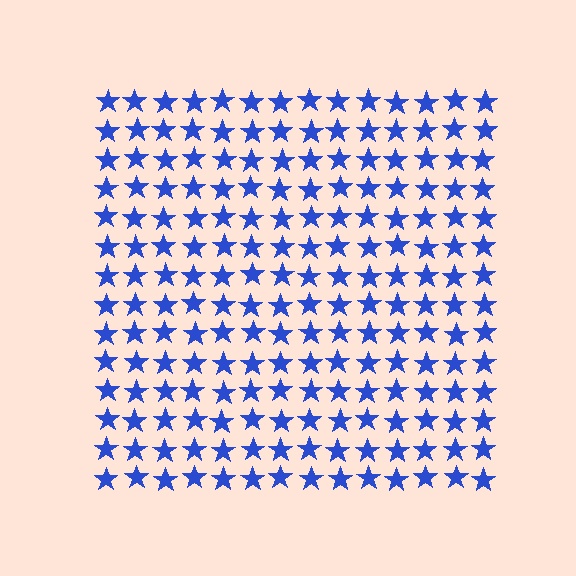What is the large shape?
The large shape is a square.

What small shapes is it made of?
It is made of small stars.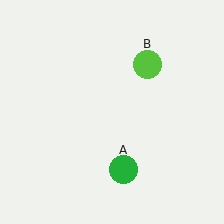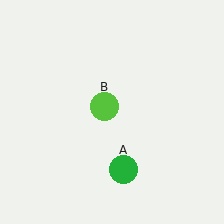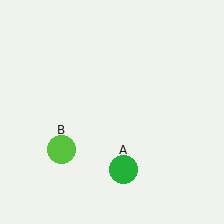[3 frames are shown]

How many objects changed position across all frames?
1 object changed position: lime circle (object B).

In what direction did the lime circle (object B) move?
The lime circle (object B) moved down and to the left.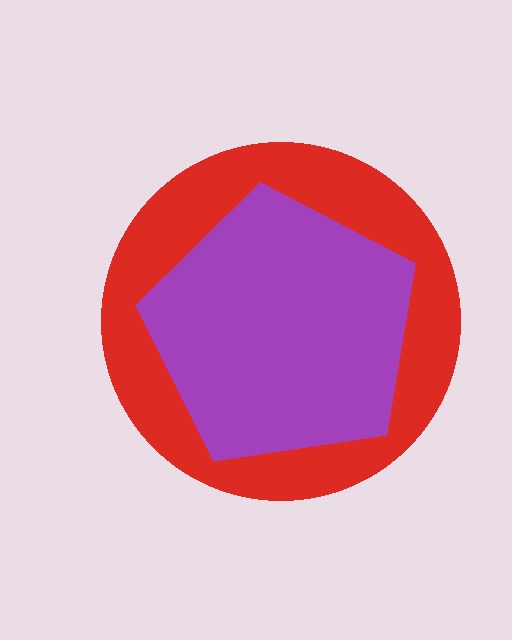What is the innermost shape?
The purple pentagon.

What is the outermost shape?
The red circle.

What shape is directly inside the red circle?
The purple pentagon.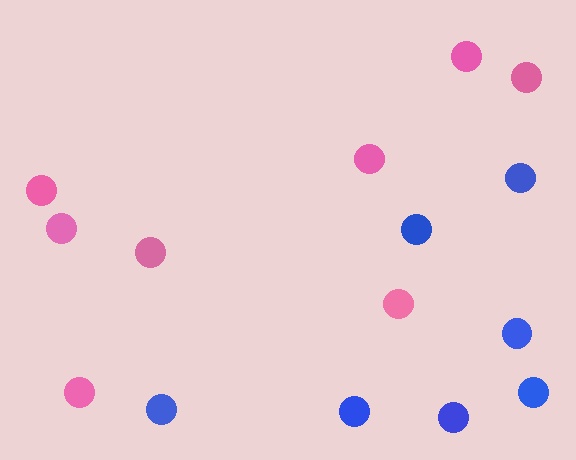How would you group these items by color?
There are 2 groups: one group of blue circles (7) and one group of pink circles (8).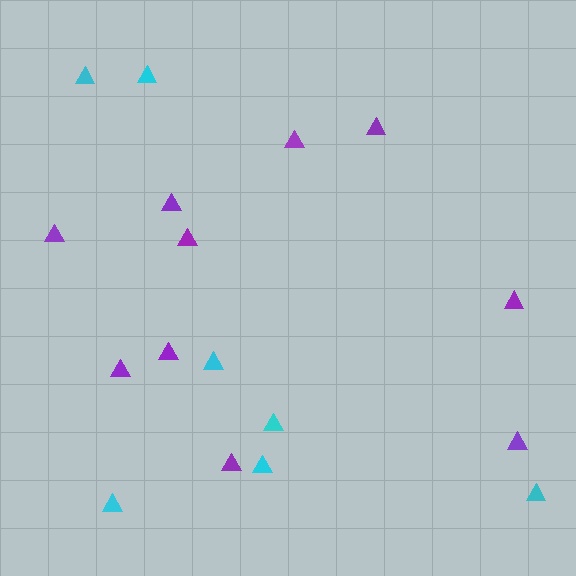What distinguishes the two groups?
There are 2 groups: one group of purple triangles (10) and one group of cyan triangles (7).